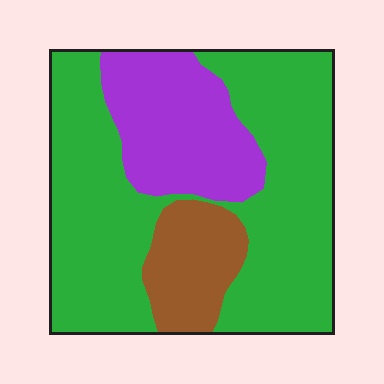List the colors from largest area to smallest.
From largest to smallest: green, purple, brown.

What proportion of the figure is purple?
Purple covers 23% of the figure.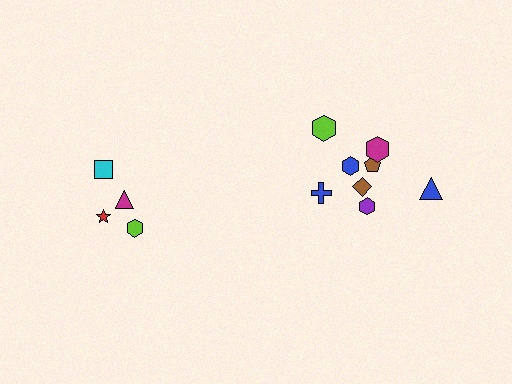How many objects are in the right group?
There are 8 objects.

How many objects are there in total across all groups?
There are 12 objects.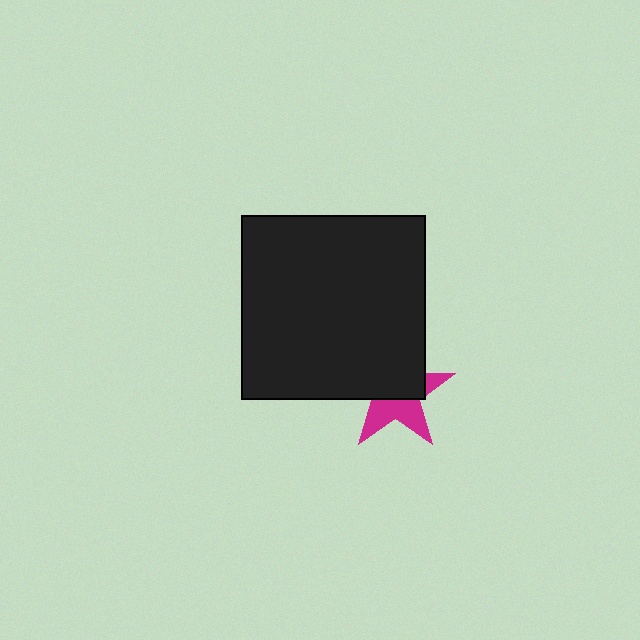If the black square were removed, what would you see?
You would see the complete magenta star.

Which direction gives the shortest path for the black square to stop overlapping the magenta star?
Moving up gives the shortest separation.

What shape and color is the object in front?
The object in front is a black square.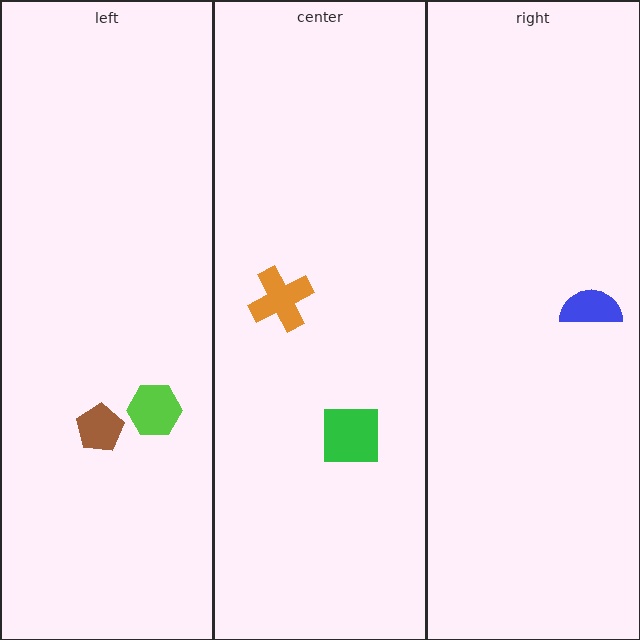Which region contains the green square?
The center region.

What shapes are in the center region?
The green square, the orange cross.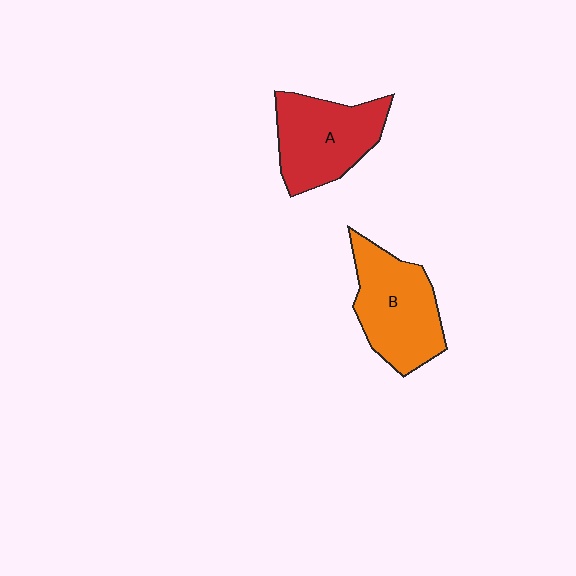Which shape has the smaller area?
Shape A (red).